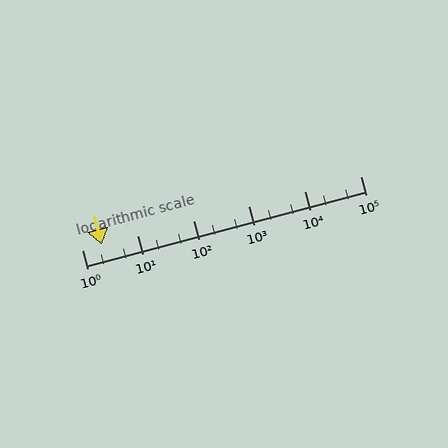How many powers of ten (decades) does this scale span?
The scale spans 5 decades, from 1 to 100000.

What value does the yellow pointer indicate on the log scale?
The pointer indicates approximately 2.3.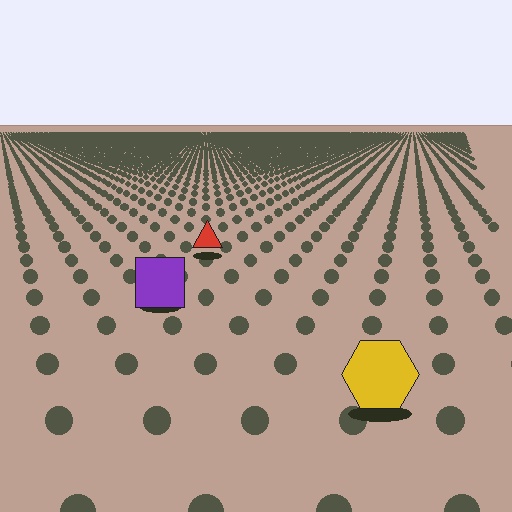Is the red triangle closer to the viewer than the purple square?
No. The purple square is closer — you can tell from the texture gradient: the ground texture is coarser near it.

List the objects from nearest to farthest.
From nearest to farthest: the yellow hexagon, the purple square, the red triangle.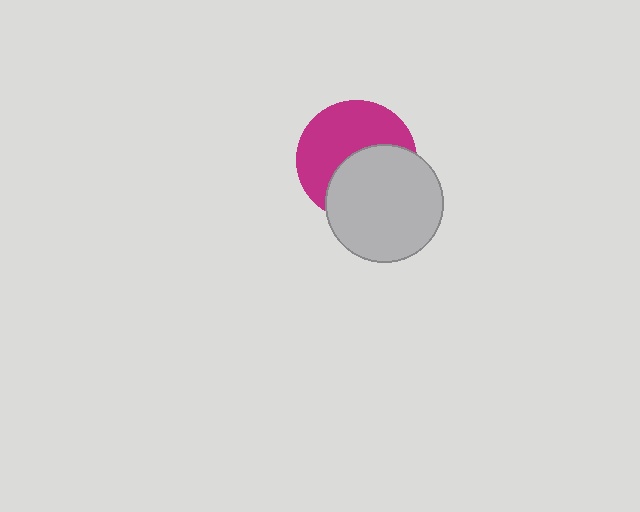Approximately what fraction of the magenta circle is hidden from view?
Roughly 46% of the magenta circle is hidden behind the light gray circle.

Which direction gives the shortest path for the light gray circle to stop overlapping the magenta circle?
Moving down gives the shortest separation.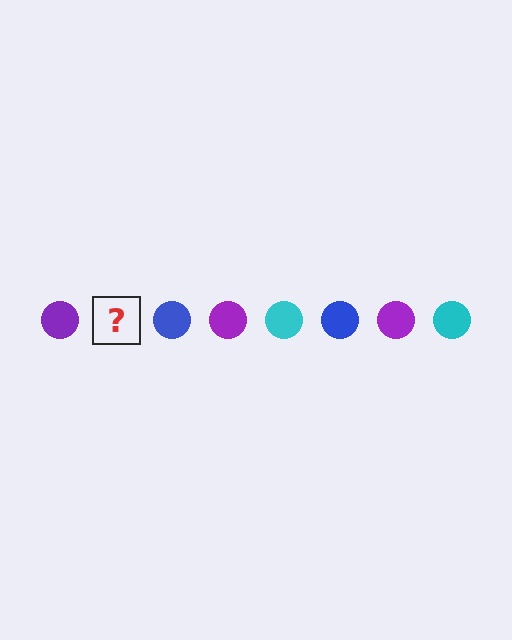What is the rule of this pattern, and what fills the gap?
The rule is that the pattern cycles through purple, cyan, blue circles. The gap should be filled with a cyan circle.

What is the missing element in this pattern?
The missing element is a cyan circle.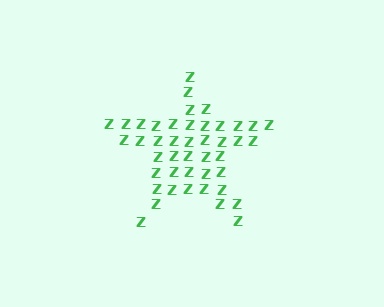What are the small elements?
The small elements are letter Z's.